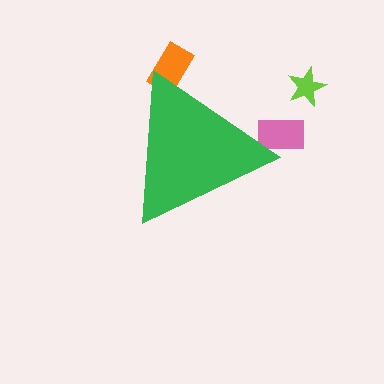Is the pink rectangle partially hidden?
Yes, the pink rectangle is partially hidden behind the green triangle.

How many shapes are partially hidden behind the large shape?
2 shapes are partially hidden.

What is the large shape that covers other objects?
A green triangle.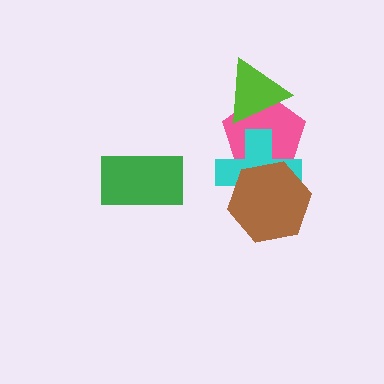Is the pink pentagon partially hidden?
Yes, it is partially covered by another shape.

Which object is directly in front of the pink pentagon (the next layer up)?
The lime triangle is directly in front of the pink pentagon.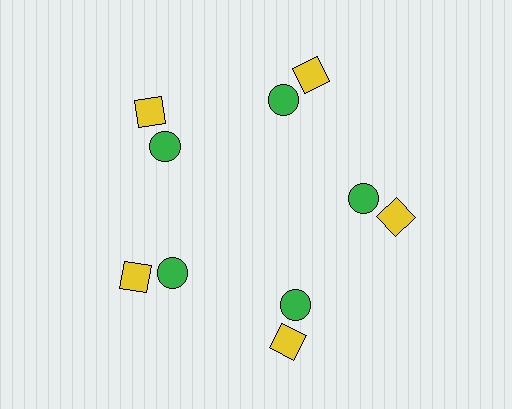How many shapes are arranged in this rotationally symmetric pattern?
There are 10 shapes, arranged in 5 groups of 2.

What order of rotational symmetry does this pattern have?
This pattern has 5-fold rotational symmetry.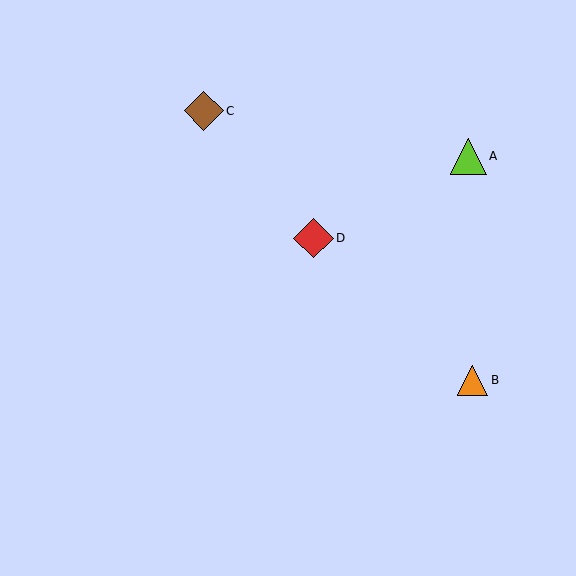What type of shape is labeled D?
Shape D is a red diamond.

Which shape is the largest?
The red diamond (labeled D) is the largest.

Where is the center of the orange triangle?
The center of the orange triangle is at (473, 380).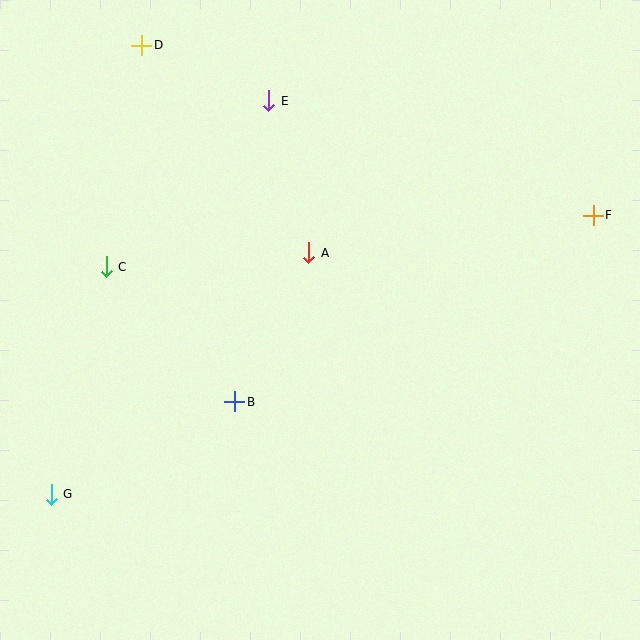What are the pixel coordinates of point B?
Point B is at (235, 402).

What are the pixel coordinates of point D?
Point D is at (142, 45).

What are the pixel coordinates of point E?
Point E is at (269, 101).